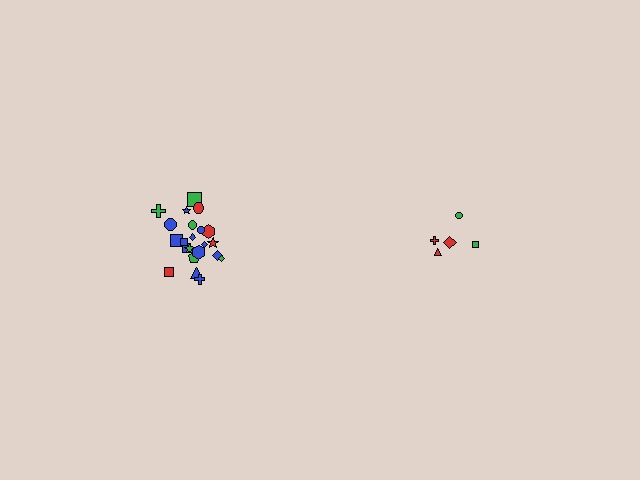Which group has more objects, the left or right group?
The left group.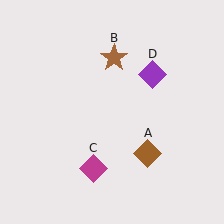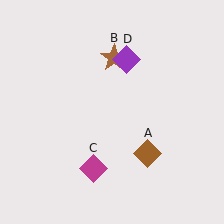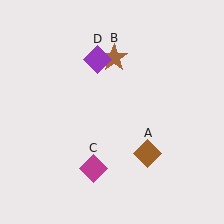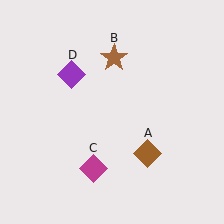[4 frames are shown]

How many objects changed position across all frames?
1 object changed position: purple diamond (object D).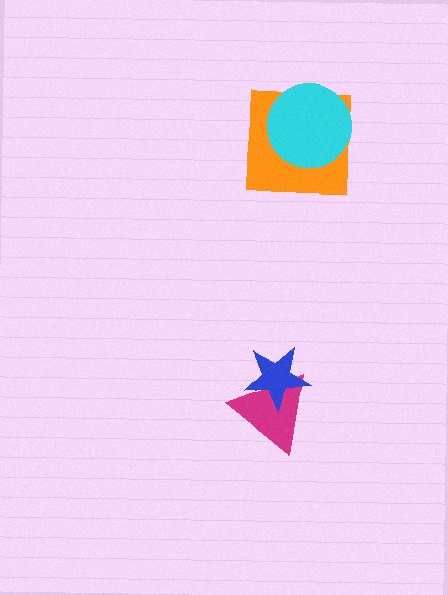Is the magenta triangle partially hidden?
Yes, it is partially covered by another shape.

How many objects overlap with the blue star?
1 object overlaps with the blue star.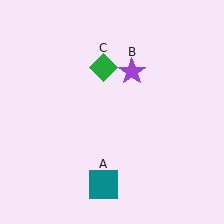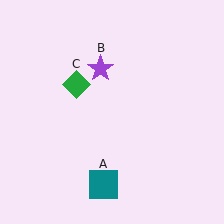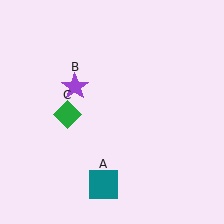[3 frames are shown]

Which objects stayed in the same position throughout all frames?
Teal square (object A) remained stationary.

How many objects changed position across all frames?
2 objects changed position: purple star (object B), green diamond (object C).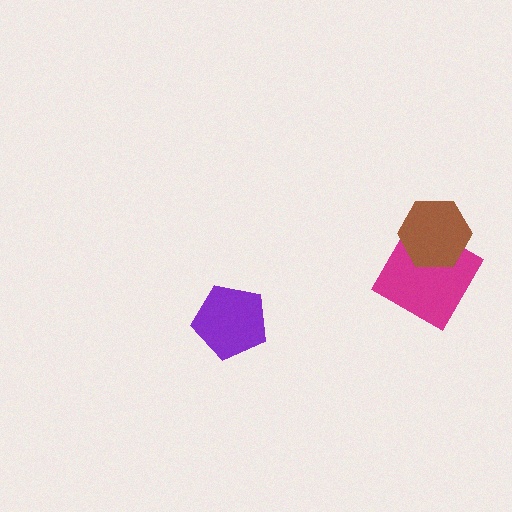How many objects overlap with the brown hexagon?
1 object overlaps with the brown hexagon.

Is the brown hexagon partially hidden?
No, no other shape covers it.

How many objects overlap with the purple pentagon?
0 objects overlap with the purple pentagon.